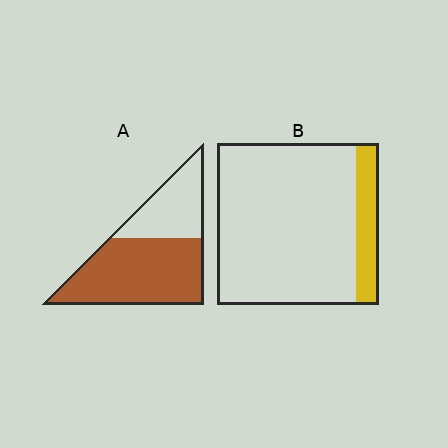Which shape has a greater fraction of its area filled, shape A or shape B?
Shape A.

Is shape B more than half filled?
No.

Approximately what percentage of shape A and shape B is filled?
A is approximately 65% and B is approximately 15%.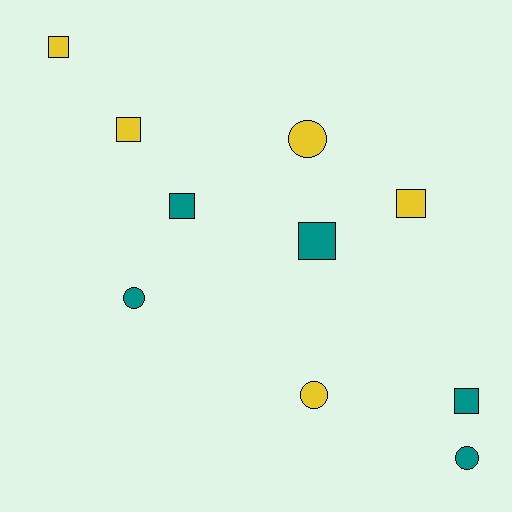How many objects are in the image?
There are 10 objects.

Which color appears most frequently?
Yellow, with 5 objects.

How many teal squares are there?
There are 3 teal squares.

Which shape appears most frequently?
Square, with 6 objects.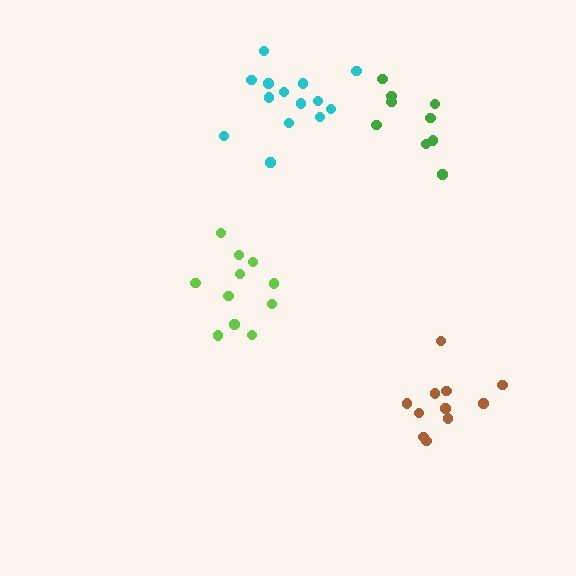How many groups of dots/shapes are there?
There are 4 groups.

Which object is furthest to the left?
The lime cluster is leftmost.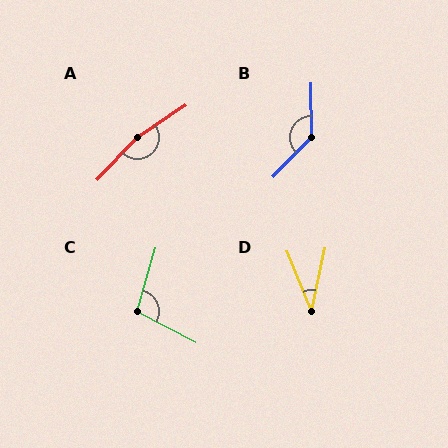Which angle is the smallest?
D, at approximately 35 degrees.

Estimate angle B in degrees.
Approximately 135 degrees.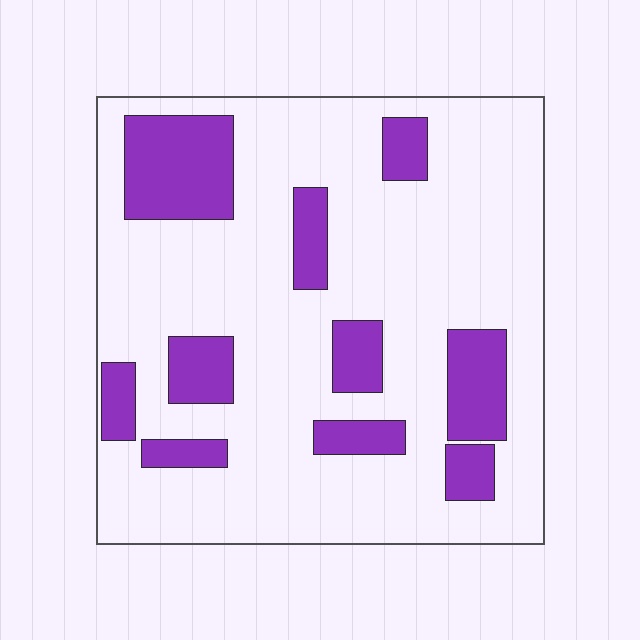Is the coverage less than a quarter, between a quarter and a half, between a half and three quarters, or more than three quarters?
Less than a quarter.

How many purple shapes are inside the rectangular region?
10.